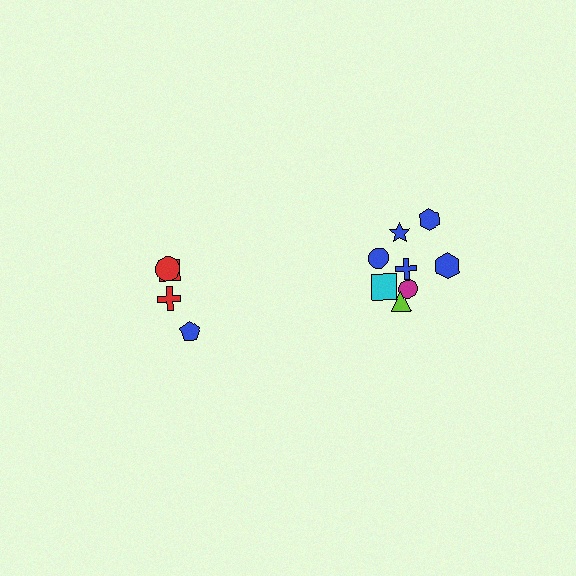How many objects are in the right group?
There are 8 objects.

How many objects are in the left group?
There are 4 objects.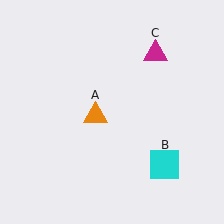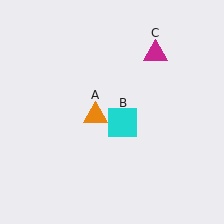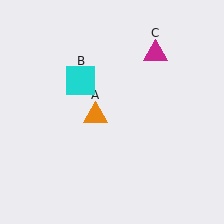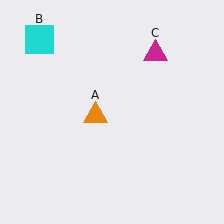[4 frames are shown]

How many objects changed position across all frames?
1 object changed position: cyan square (object B).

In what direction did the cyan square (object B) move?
The cyan square (object B) moved up and to the left.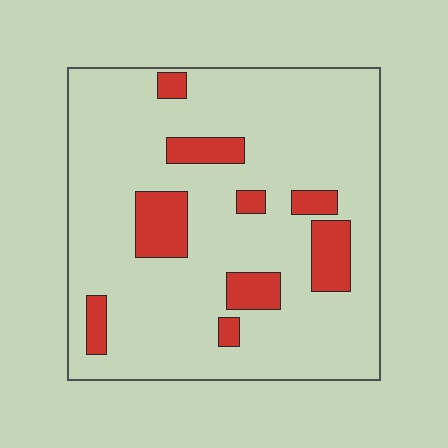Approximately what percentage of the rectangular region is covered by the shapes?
Approximately 15%.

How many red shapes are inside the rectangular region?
9.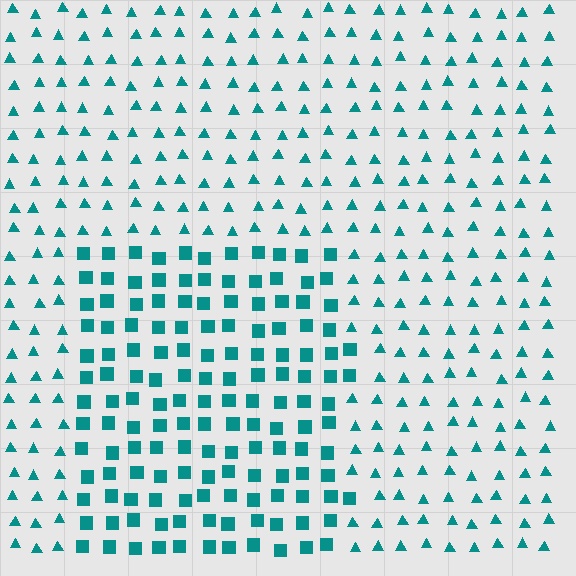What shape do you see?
I see a rectangle.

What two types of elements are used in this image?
The image uses squares inside the rectangle region and triangles outside it.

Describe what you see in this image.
The image is filled with small teal elements arranged in a uniform grid. A rectangle-shaped region contains squares, while the surrounding area contains triangles. The boundary is defined purely by the change in element shape.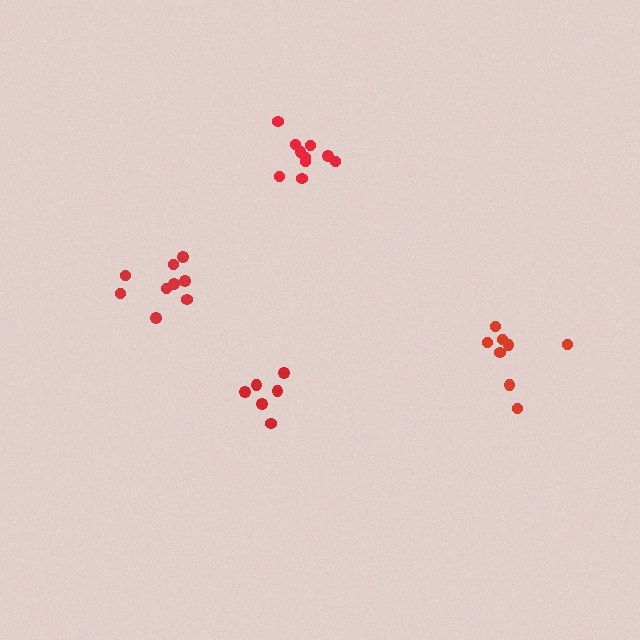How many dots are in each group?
Group 1: 9 dots, Group 2: 6 dots, Group 3: 10 dots, Group 4: 8 dots (33 total).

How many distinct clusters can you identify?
There are 4 distinct clusters.